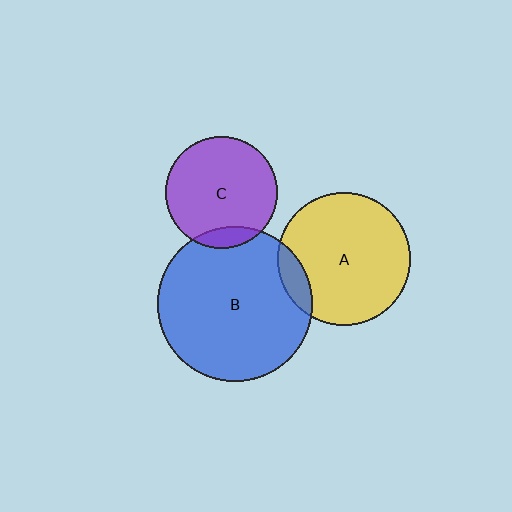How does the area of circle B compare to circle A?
Approximately 1.4 times.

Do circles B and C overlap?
Yes.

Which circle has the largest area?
Circle B (blue).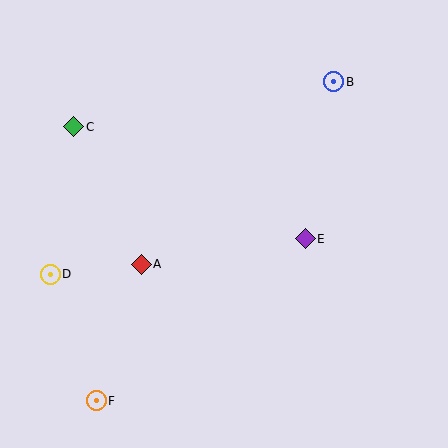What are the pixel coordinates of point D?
Point D is at (50, 274).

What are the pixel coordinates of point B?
Point B is at (334, 82).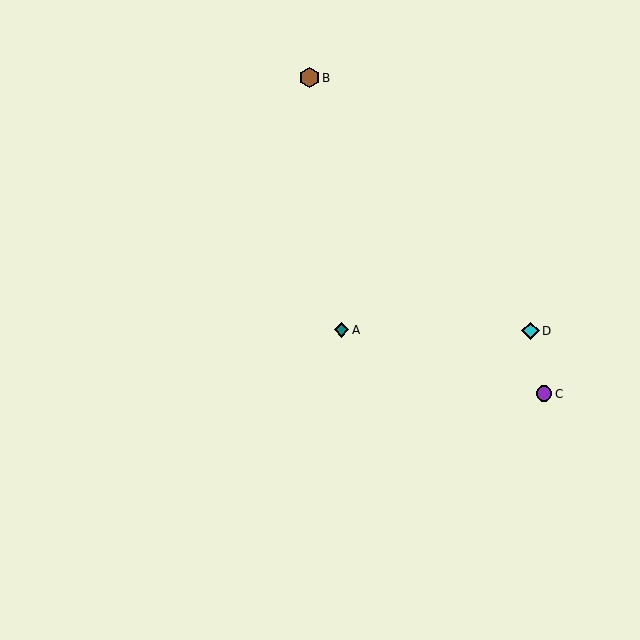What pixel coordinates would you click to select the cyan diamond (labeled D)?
Click at (531, 331) to select the cyan diamond D.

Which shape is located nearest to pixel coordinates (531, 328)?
The cyan diamond (labeled D) at (531, 331) is nearest to that location.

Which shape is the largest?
The brown hexagon (labeled B) is the largest.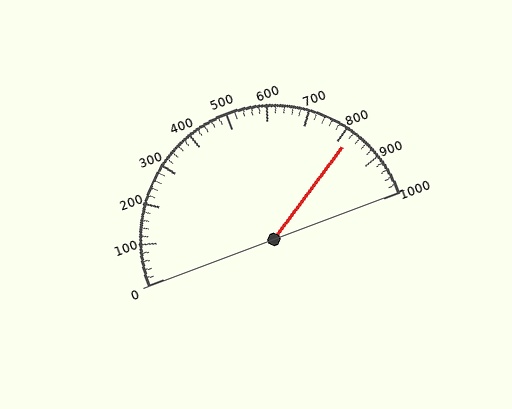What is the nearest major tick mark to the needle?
The nearest major tick mark is 800.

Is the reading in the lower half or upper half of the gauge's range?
The reading is in the upper half of the range (0 to 1000).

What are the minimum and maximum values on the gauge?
The gauge ranges from 0 to 1000.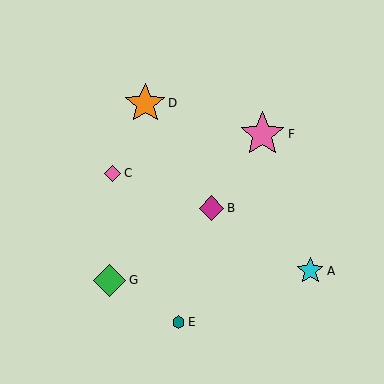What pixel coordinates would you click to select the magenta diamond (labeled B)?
Click at (212, 208) to select the magenta diamond B.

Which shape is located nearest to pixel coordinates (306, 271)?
The cyan star (labeled A) at (310, 271) is nearest to that location.